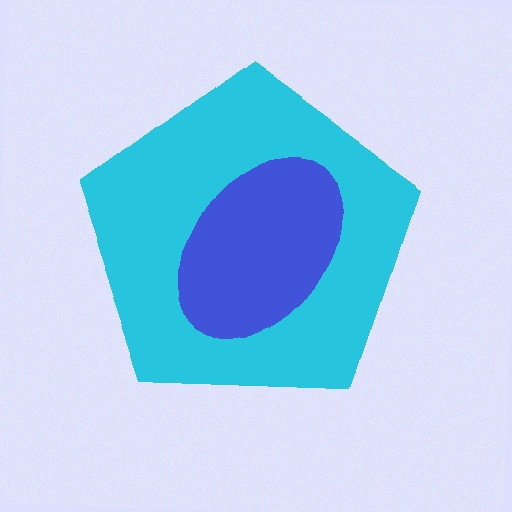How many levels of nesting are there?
2.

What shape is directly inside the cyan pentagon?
The blue ellipse.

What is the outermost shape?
The cyan pentagon.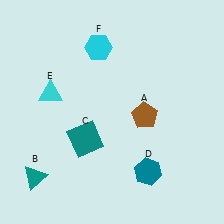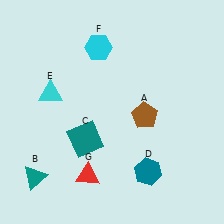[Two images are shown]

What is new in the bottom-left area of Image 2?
A red triangle (G) was added in the bottom-left area of Image 2.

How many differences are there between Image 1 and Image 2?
There is 1 difference between the two images.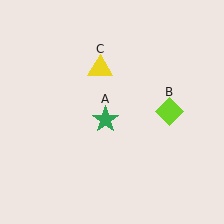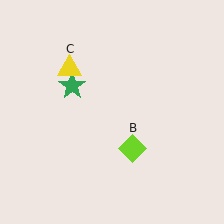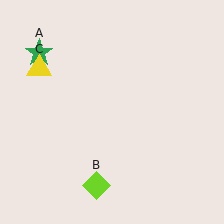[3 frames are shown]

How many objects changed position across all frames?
3 objects changed position: green star (object A), lime diamond (object B), yellow triangle (object C).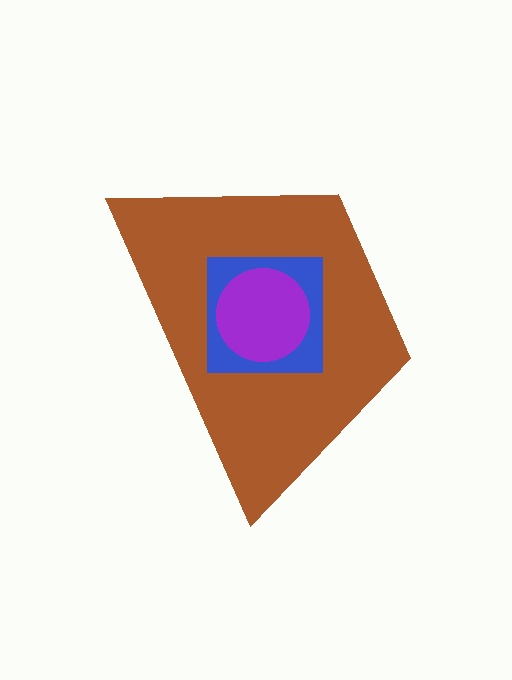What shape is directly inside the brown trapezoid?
The blue square.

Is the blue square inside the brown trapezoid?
Yes.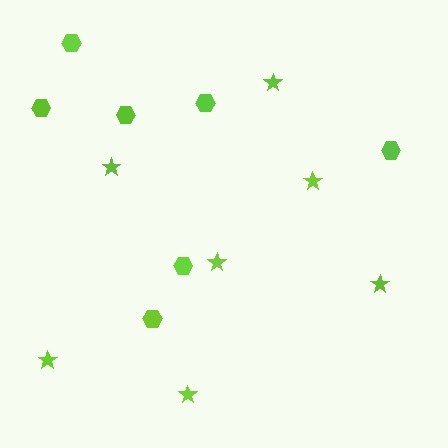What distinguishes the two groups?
There are 2 groups: one group of hexagons (7) and one group of stars (7).